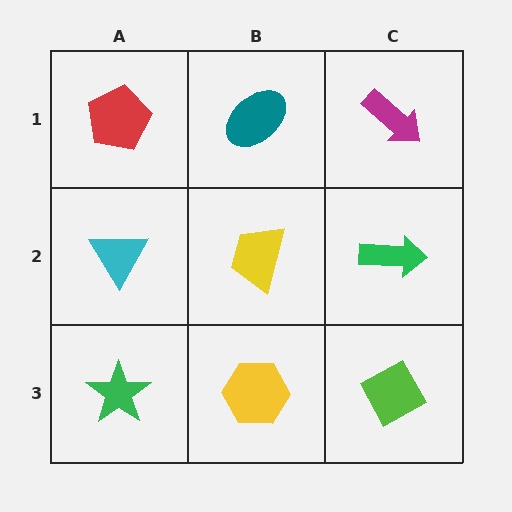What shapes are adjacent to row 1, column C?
A green arrow (row 2, column C), a teal ellipse (row 1, column B).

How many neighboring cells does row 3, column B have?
3.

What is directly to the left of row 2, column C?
A yellow trapezoid.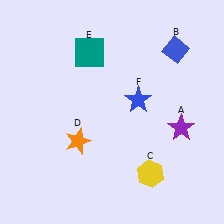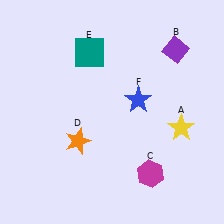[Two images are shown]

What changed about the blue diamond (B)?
In Image 1, B is blue. In Image 2, it changed to purple.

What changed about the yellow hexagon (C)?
In Image 1, C is yellow. In Image 2, it changed to magenta.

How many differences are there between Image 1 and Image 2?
There are 3 differences between the two images.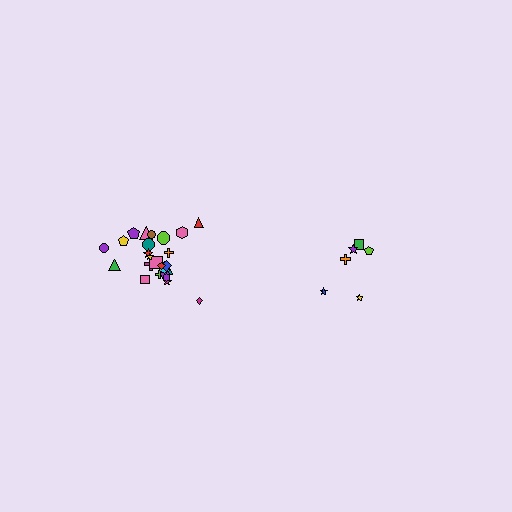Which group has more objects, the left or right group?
The left group.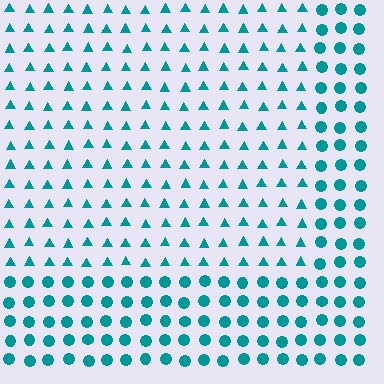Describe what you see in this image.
The image is filled with small teal elements arranged in a uniform grid. A rectangle-shaped region contains triangles, while the surrounding area contains circles. The boundary is defined purely by the change in element shape.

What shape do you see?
I see a rectangle.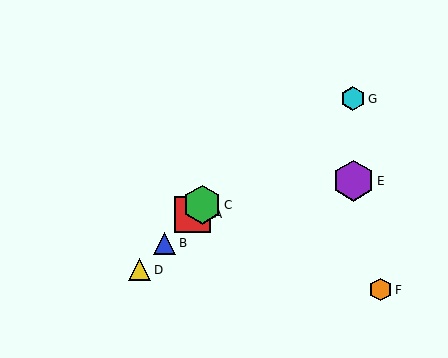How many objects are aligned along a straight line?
4 objects (A, B, C, D) are aligned along a straight line.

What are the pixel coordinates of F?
Object F is at (381, 290).